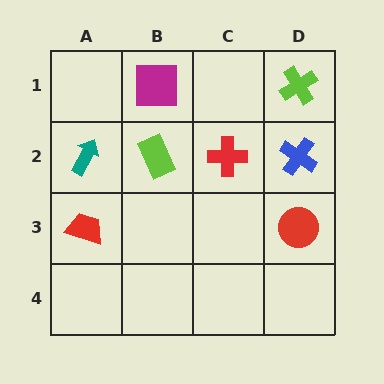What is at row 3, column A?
A red trapezoid.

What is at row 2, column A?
A teal arrow.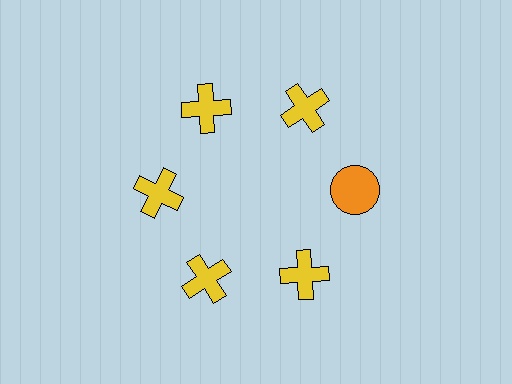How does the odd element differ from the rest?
It differs in both color (orange instead of yellow) and shape (circle instead of cross).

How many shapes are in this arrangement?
There are 6 shapes arranged in a ring pattern.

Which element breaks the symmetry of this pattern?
The orange circle at roughly the 3 o'clock position breaks the symmetry. All other shapes are yellow crosses.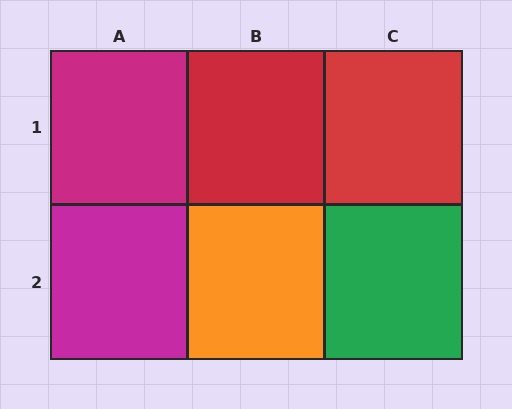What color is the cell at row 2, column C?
Green.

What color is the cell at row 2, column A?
Magenta.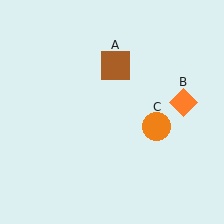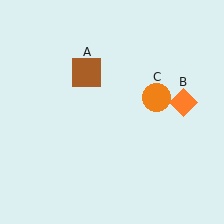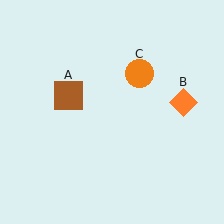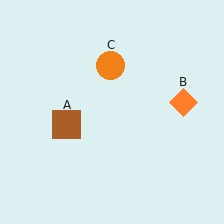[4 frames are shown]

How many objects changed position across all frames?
2 objects changed position: brown square (object A), orange circle (object C).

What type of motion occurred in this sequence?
The brown square (object A), orange circle (object C) rotated counterclockwise around the center of the scene.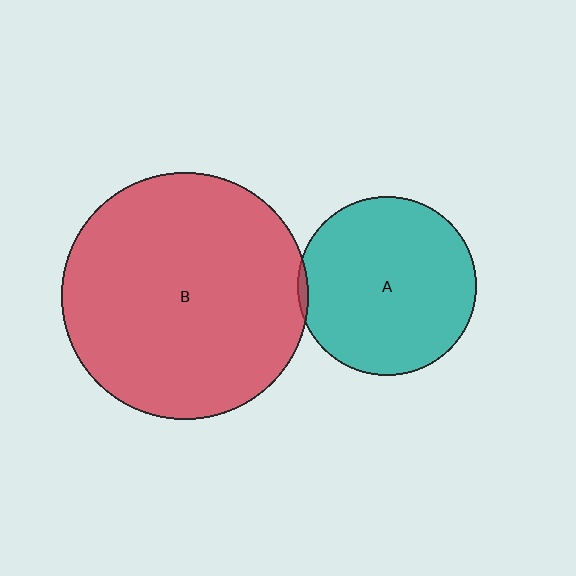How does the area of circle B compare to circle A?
Approximately 1.9 times.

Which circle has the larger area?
Circle B (red).